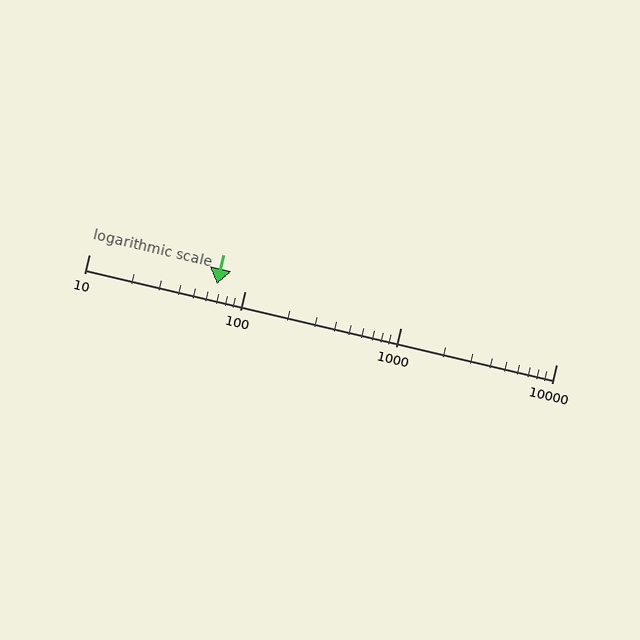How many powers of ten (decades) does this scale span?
The scale spans 3 decades, from 10 to 10000.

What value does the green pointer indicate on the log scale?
The pointer indicates approximately 66.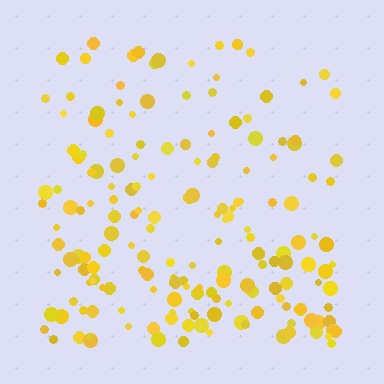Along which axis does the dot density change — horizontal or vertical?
Vertical.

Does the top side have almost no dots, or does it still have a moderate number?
Still a moderate number, just noticeably fewer than the bottom.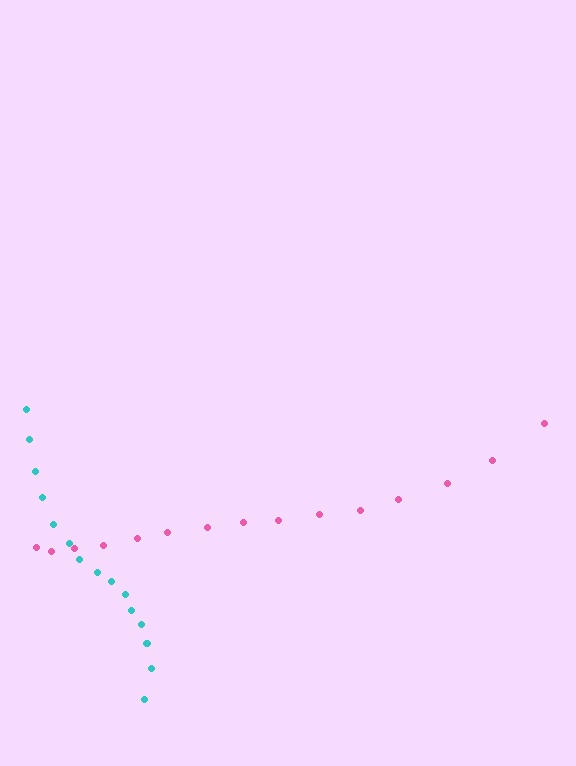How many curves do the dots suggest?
There are 2 distinct paths.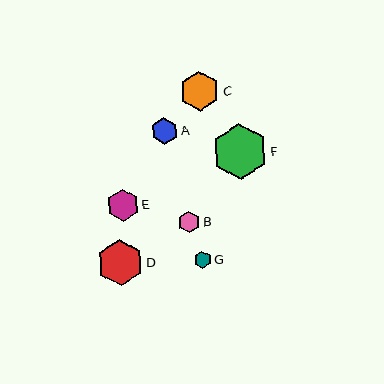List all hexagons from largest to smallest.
From largest to smallest: F, D, C, E, A, B, G.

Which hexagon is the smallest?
Hexagon G is the smallest with a size of approximately 17 pixels.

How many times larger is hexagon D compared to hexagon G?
Hexagon D is approximately 2.7 times the size of hexagon G.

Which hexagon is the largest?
Hexagon F is the largest with a size of approximately 56 pixels.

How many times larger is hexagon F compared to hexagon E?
Hexagon F is approximately 1.7 times the size of hexagon E.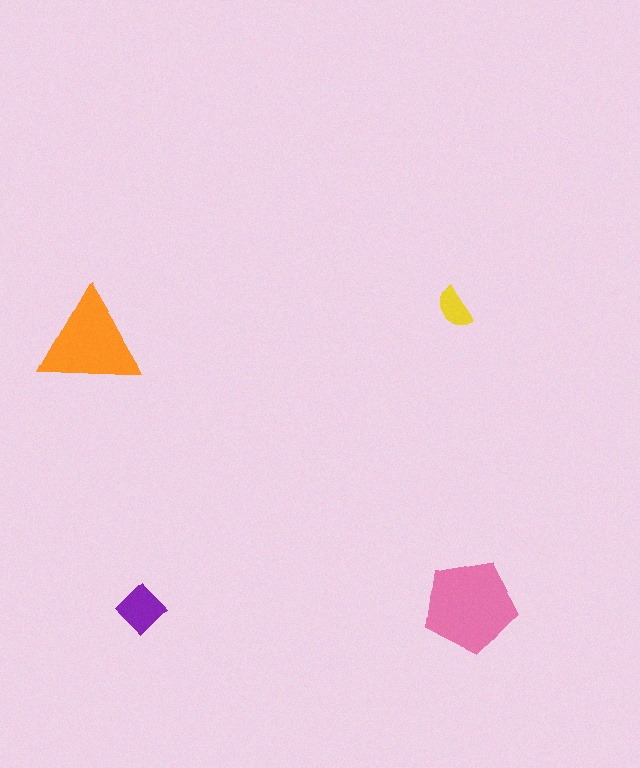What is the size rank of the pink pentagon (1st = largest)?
1st.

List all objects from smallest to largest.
The yellow semicircle, the purple diamond, the orange triangle, the pink pentagon.